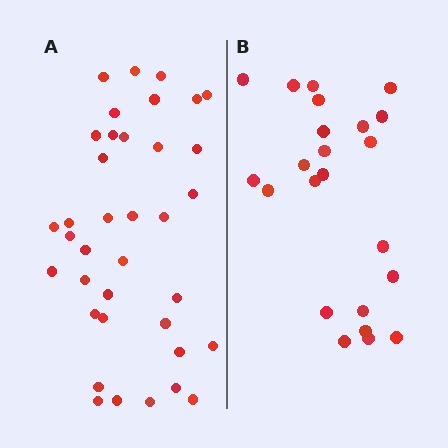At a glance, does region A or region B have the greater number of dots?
Region A (the left region) has more dots.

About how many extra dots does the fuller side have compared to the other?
Region A has approximately 15 more dots than region B.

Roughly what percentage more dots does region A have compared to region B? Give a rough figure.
About 60% more.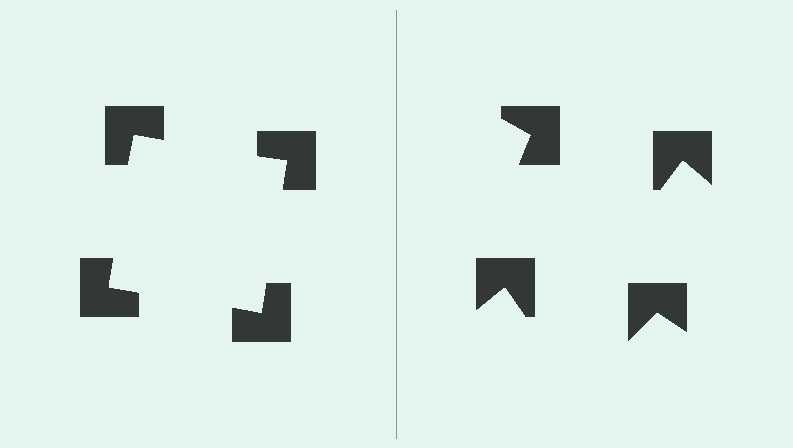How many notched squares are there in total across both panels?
8 — 4 on each side.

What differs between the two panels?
The notched squares are positioned identically on both sides; only the wedge orientations differ. On the left they align to a square; on the right they are misaligned.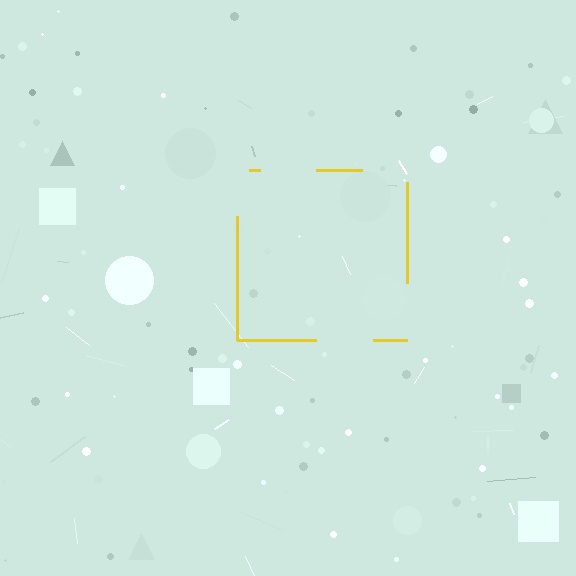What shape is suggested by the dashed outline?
The dashed outline suggests a square.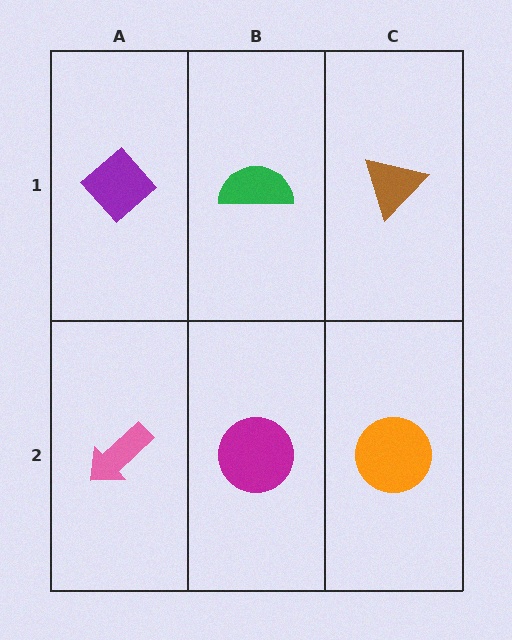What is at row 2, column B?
A magenta circle.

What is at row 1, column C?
A brown triangle.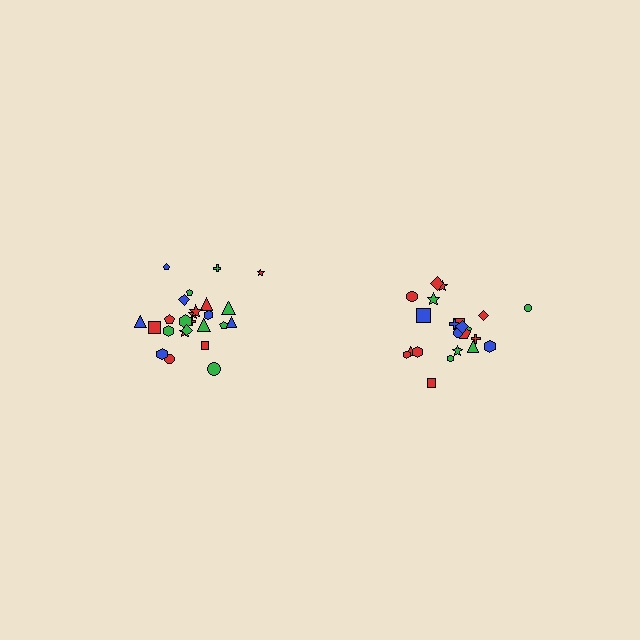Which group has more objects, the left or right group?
The left group.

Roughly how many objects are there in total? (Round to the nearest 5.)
Roughly 45 objects in total.